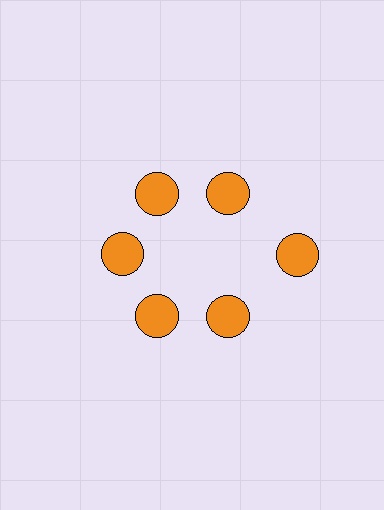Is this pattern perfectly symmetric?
No. The 6 orange circles are arranged in a ring, but one element near the 3 o'clock position is pushed outward from the center, breaking the 6-fold rotational symmetry.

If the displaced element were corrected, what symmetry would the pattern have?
It would have 6-fold rotational symmetry — the pattern would map onto itself every 60 degrees.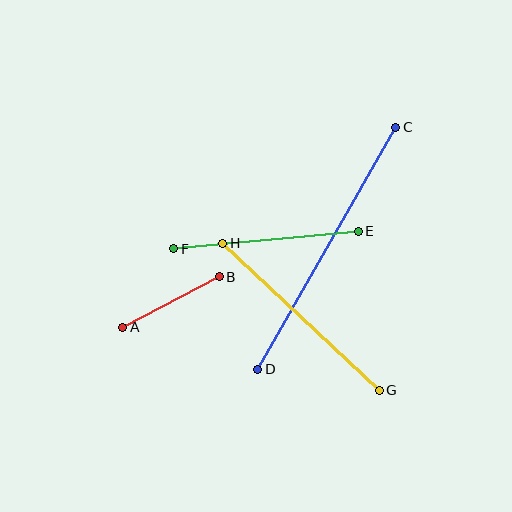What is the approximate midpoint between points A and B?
The midpoint is at approximately (171, 302) pixels.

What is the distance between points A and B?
The distance is approximately 109 pixels.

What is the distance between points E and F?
The distance is approximately 185 pixels.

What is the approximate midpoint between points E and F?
The midpoint is at approximately (266, 240) pixels.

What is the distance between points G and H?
The distance is approximately 215 pixels.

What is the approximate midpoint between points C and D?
The midpoint is at approximately (327, 248) pixels.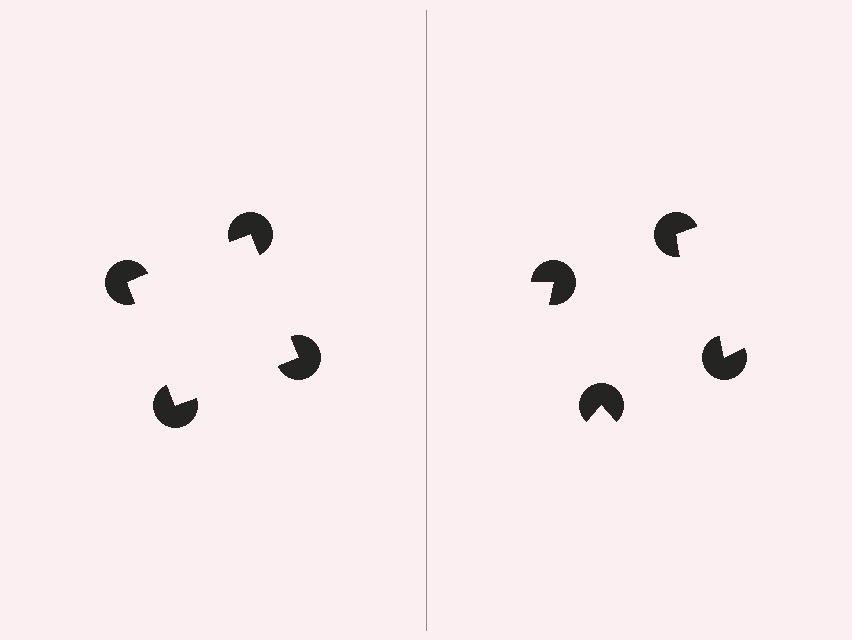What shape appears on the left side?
An illusory square.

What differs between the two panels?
The pac-man discs are positioned identically on both sides; only the wedge orientations differ. On the left they align to a square; on the right they are misaligned.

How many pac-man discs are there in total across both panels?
8 — 4 on each side.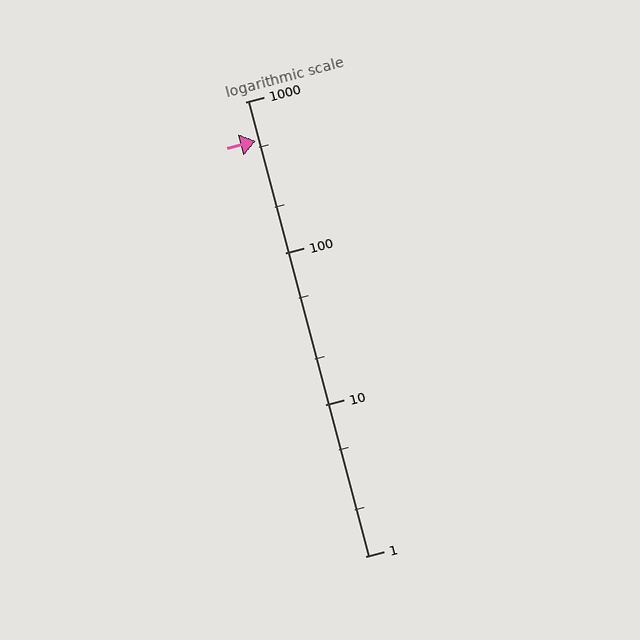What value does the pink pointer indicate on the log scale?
The pointer indicates approximately 550.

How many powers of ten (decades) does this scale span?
The scale spans 3 decades, from 1 to 1000.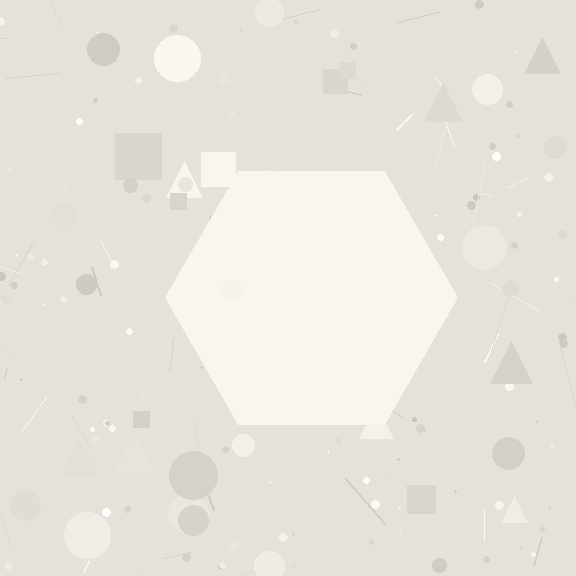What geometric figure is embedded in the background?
A hexagon is embedded in the background.